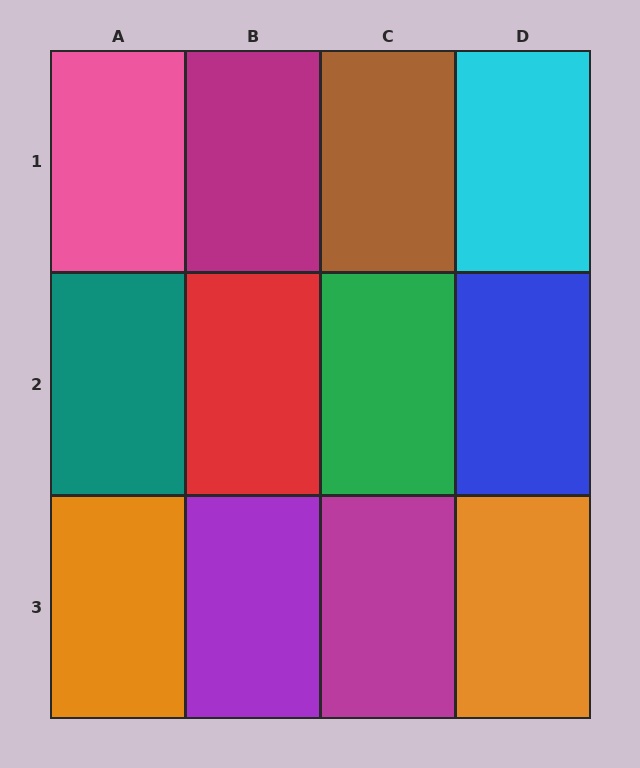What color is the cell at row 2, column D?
Blue.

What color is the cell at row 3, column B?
Purple.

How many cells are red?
1 cell is red.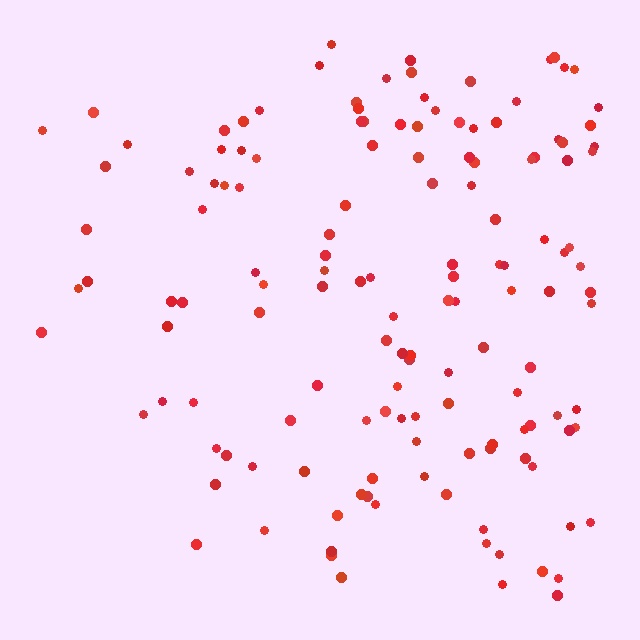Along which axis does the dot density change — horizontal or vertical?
Horizontal.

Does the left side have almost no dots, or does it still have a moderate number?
Still a moderate number, just noticeably fewer than the right.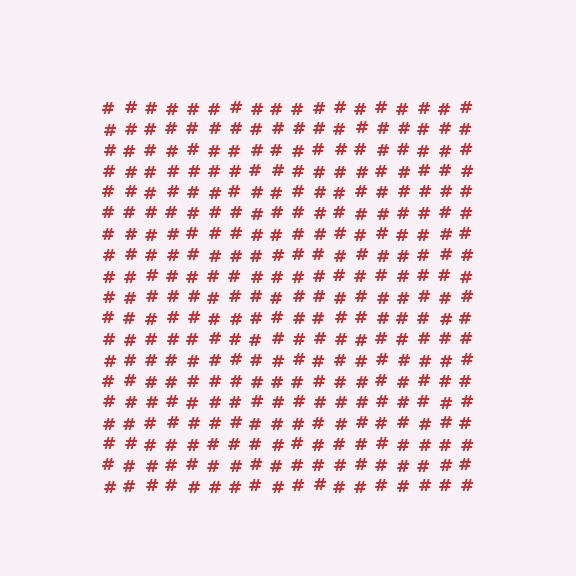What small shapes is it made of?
It is made of small hash symbols.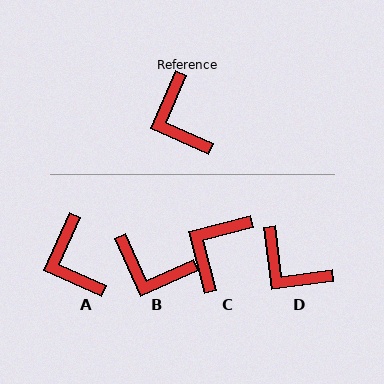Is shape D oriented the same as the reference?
No, it is off by about 31 degrees.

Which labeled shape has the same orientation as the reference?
A.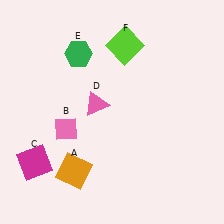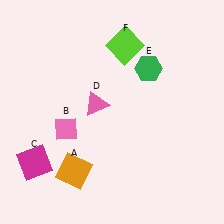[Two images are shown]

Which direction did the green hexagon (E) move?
The green hexagon (E) moved right.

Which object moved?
The green hexagon (E) moved right.